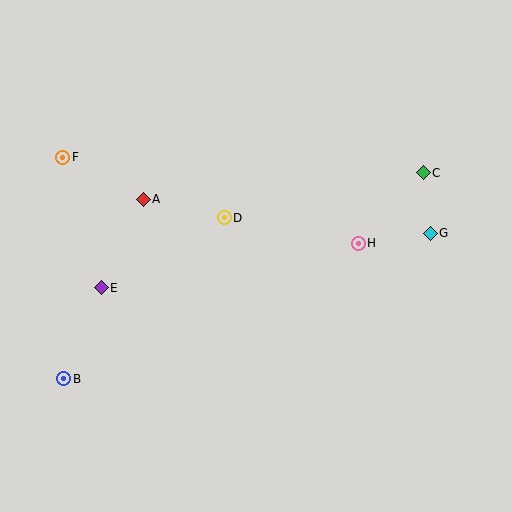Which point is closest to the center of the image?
Point D at (224, 218) is closest to the center.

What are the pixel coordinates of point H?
Point H is at (358, 243).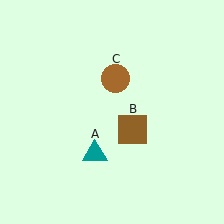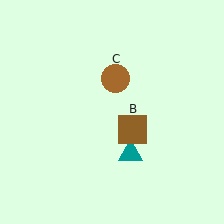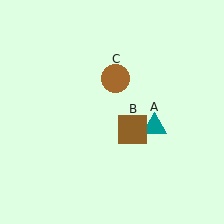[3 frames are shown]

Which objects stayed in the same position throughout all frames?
Brown square (object B) and brown circle (object C) remained stationary.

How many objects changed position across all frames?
1 object changed position: teal triangle (object A).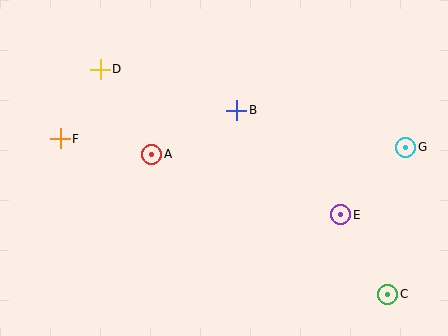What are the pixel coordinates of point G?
Point G is at (406, 147).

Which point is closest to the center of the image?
Point B at (237, 110) is closest to the center.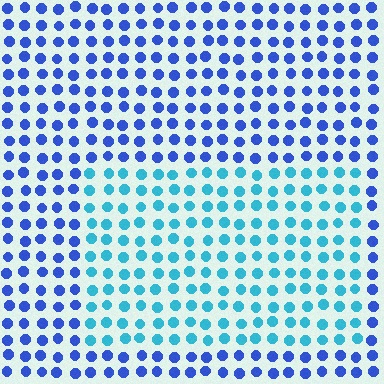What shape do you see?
I see a rectangle.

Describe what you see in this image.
The image is filled with small blue elements in a uniform arrangement. A rectangle-shaped region is visible where the elements are tinted to a slightly different hue, forming a subtle color boundary.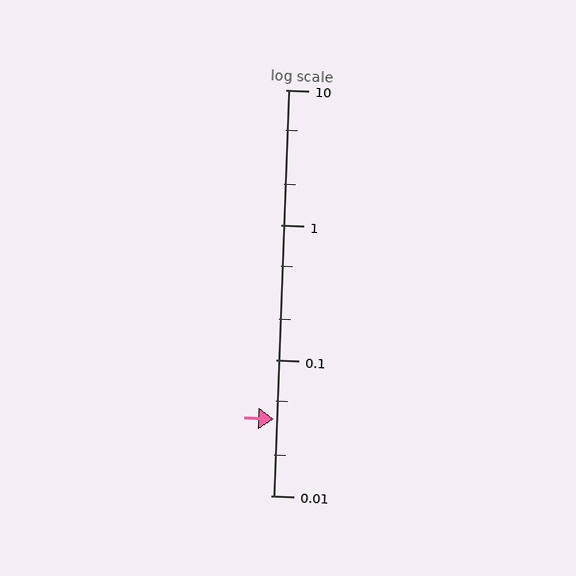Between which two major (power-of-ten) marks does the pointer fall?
The pointer is between 0.01 and 0.1.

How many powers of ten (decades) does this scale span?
The scale spans 3 decades, from 0.01 to 10.